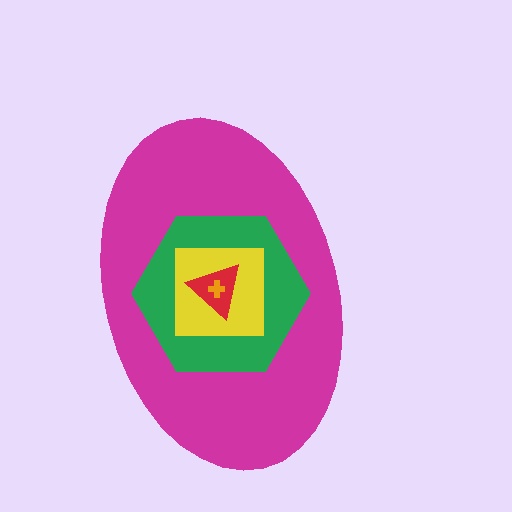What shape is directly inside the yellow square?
The red triangle.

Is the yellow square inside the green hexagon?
Yes.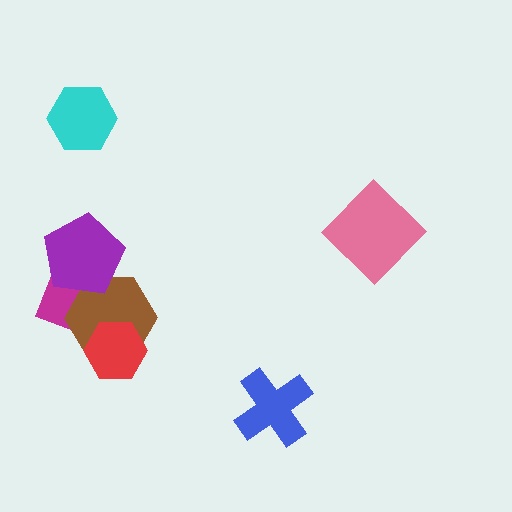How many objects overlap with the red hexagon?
1 object overlaps with the red hexagon.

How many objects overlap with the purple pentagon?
2 objects overlap with the purple pentagon.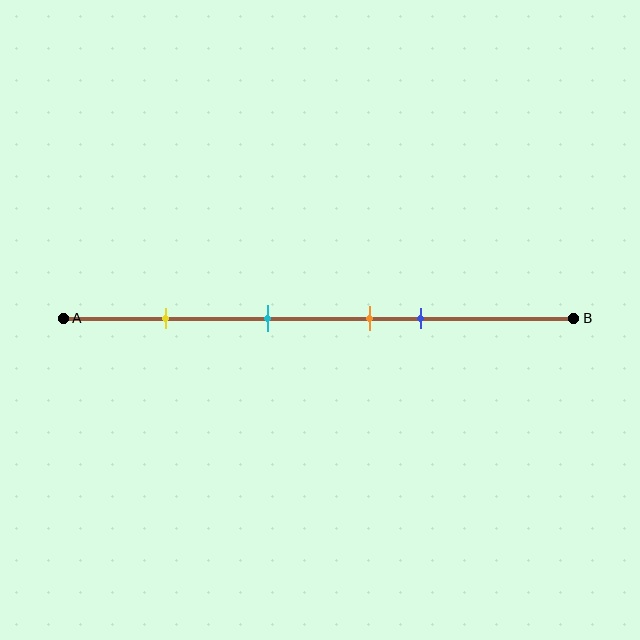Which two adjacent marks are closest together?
The orange and blue marks are the closest adjacent pair.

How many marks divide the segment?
There are 4 marks dividing the segment.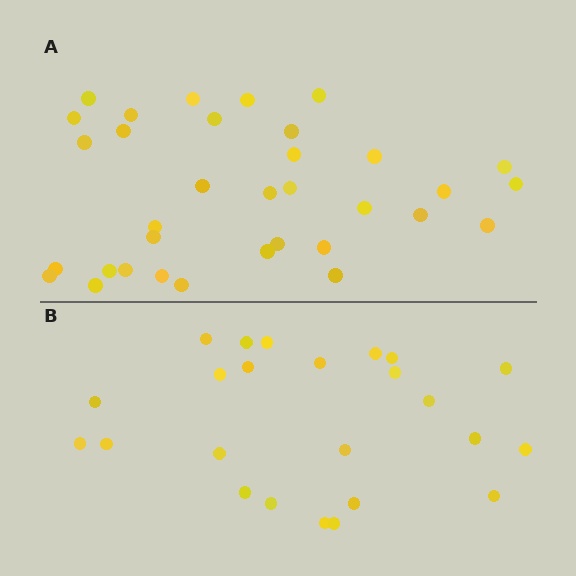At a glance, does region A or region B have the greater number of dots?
Region A (the top region) has more dots.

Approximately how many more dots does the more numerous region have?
Region A has roughly 10 or so more dots than region B.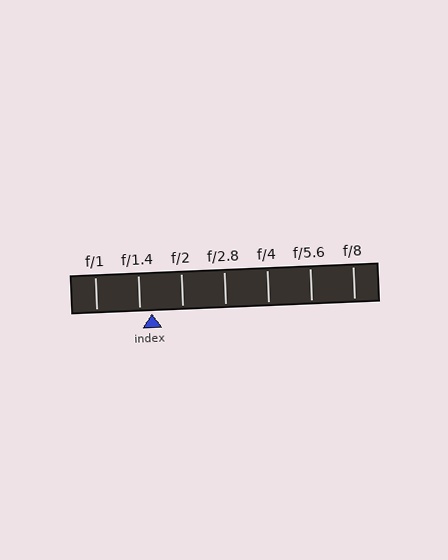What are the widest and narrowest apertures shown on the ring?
The widest aperture shown is f/1 and the narrowest is f/8.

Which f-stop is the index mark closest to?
The index mark is closest to f/1.4.